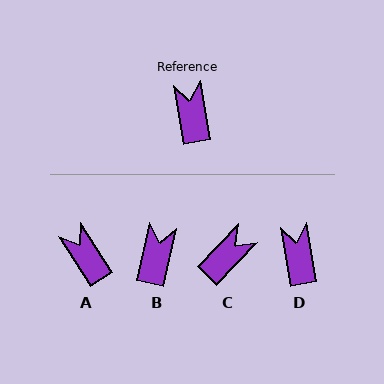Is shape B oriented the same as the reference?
No, it is off by about 22 degrees.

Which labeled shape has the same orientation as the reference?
D.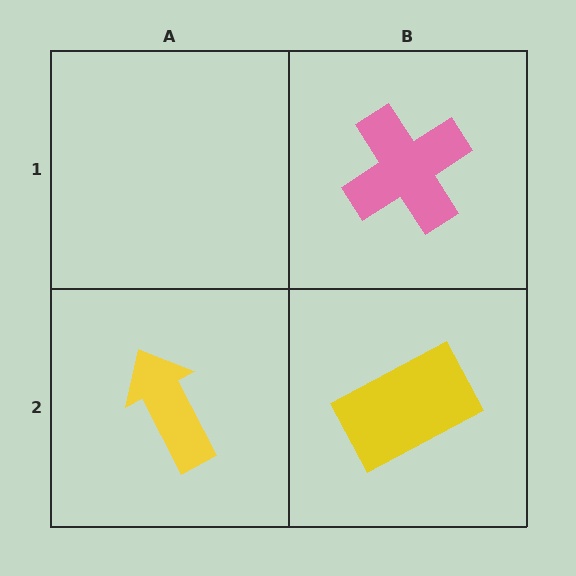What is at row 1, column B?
A pink cross.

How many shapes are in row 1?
1 shape.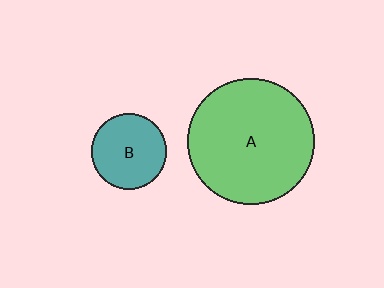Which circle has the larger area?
Circle A (green).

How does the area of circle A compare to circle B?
Approximately 2.8 times.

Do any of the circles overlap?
No, none of the circles overlap.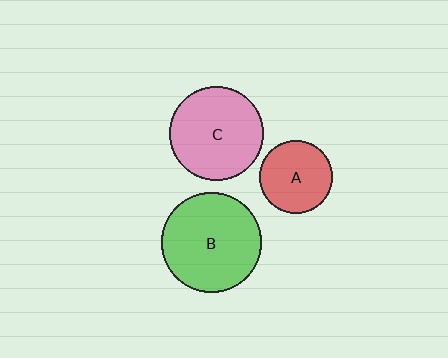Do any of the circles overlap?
No, none of the circles overlap.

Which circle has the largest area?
Circle B (green).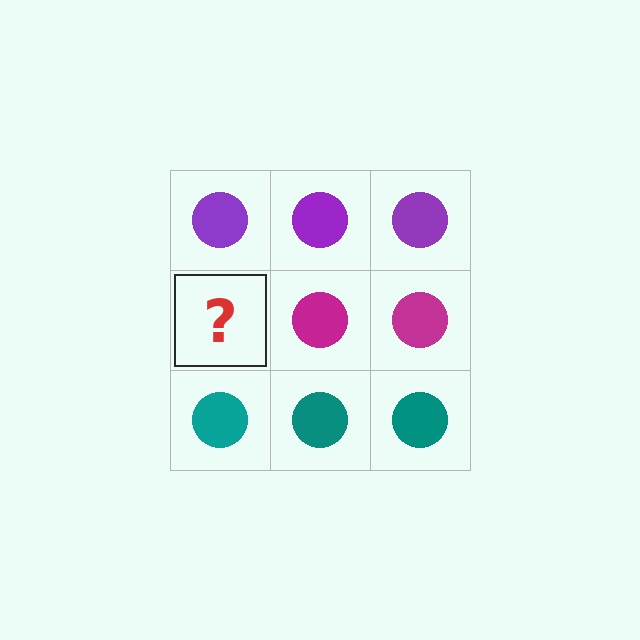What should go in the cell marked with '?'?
The missing cell should contain a magenta circle.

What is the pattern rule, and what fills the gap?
The rule is that each row has a consistent color. The gap should be filled with a magenta circle.